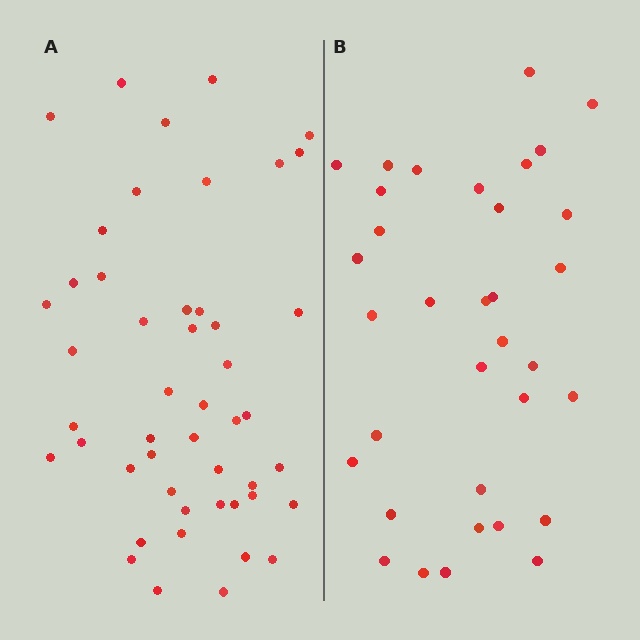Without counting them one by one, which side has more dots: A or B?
Region A (the left region) has more dots.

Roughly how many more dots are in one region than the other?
Region A has approximately 15 more dots than region B.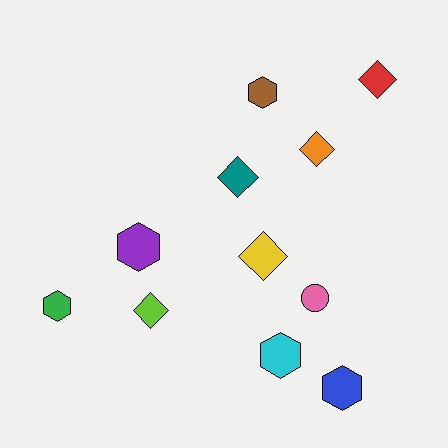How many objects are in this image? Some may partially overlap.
There are 11 objects.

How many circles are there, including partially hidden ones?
There is 1 circle.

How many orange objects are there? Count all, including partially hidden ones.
There is 1 orange object.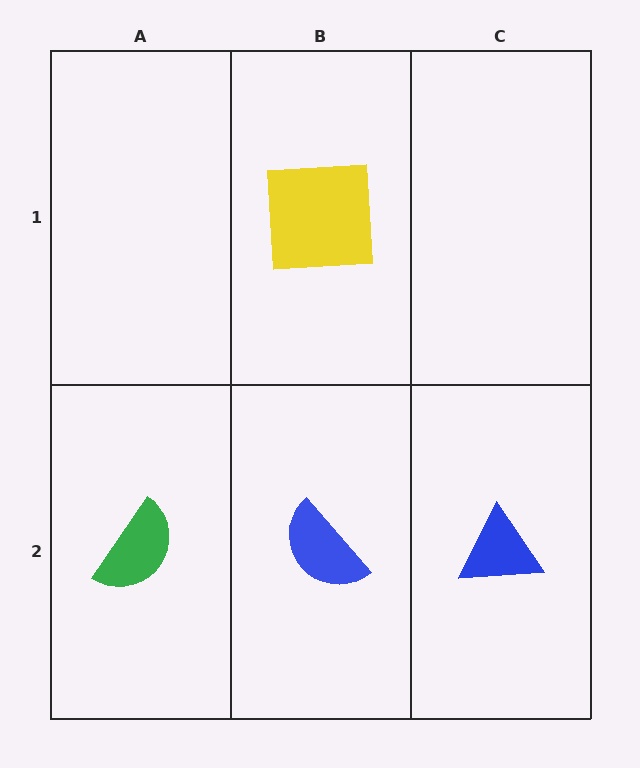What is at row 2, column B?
A blue semicircle.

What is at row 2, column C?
A blue triangle.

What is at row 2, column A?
A green semicircle.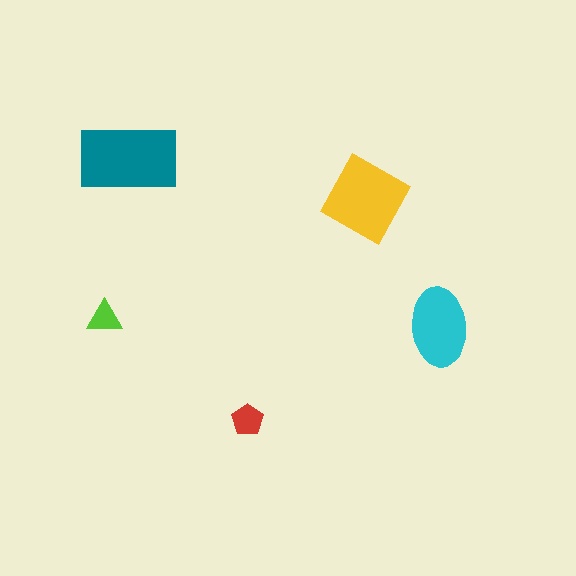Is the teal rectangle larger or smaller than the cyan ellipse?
Larger.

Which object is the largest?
The teal rectangle.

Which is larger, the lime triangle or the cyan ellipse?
The cyan ellipse.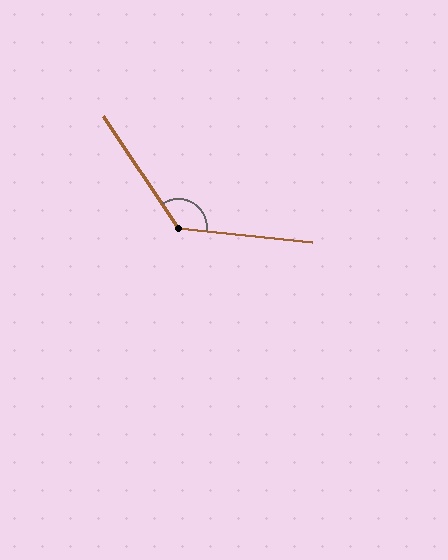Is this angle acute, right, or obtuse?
It is obtuse.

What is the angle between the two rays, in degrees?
Approximately 130 degrees.